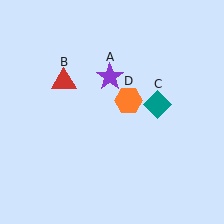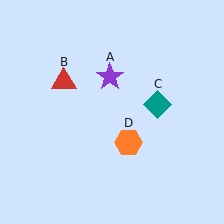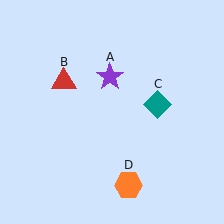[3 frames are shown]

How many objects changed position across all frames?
1 object changed position: orange hexagon (object D).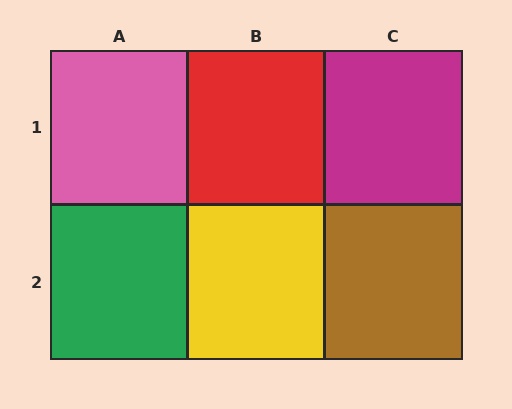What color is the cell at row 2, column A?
Green.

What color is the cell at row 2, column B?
Yellow.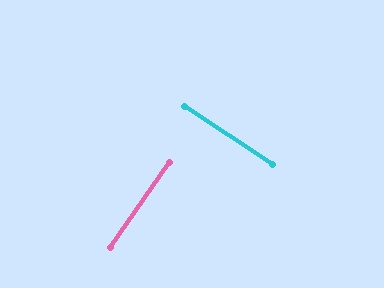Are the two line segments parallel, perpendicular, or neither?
Perpendicular — they meet at approximately 89°.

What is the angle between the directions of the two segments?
Approximately 89 degrees.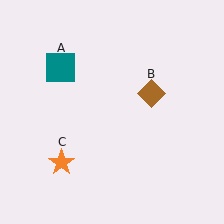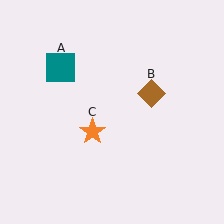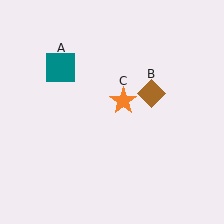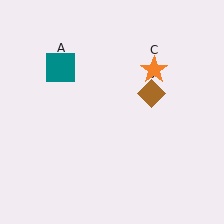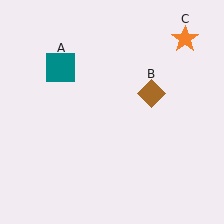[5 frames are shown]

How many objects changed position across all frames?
1 object changed position: orange star (object C).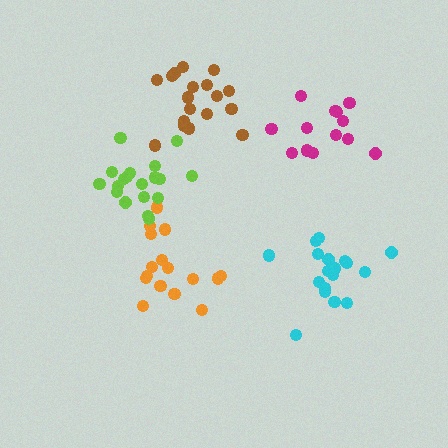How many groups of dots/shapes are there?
There are 5 groups.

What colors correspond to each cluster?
The clusters are colored: cyan, magenta, orange, brown, lime.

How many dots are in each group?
Group 1: 18 dots, Group 2: 13 dots, Group 3: 16 dots, Group 4: 18 dots, Group 5: 19 dots (84 total).